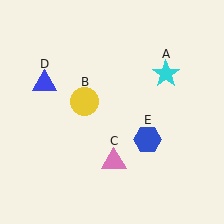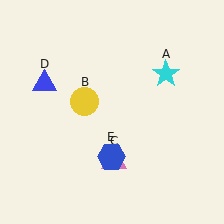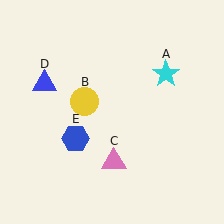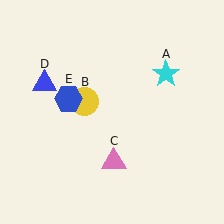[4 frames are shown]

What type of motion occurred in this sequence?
The blue hexagon (object E) rotated clockwise around the center of the scene.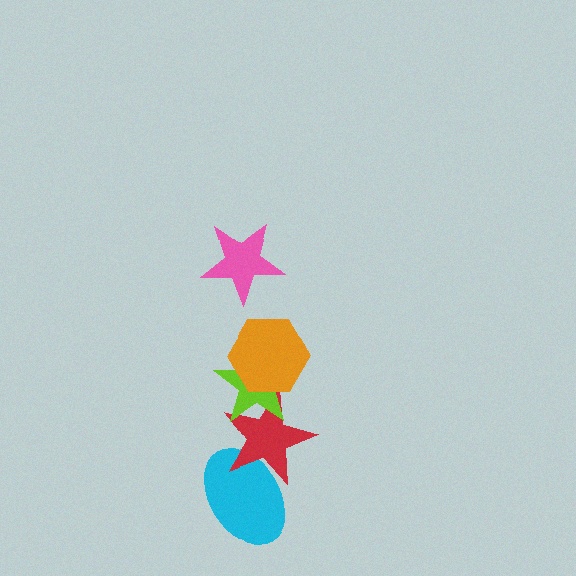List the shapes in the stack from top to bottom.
From top to bottom: the pink star, the orange hexagon, the lime star, the red star, the cyan ellipse.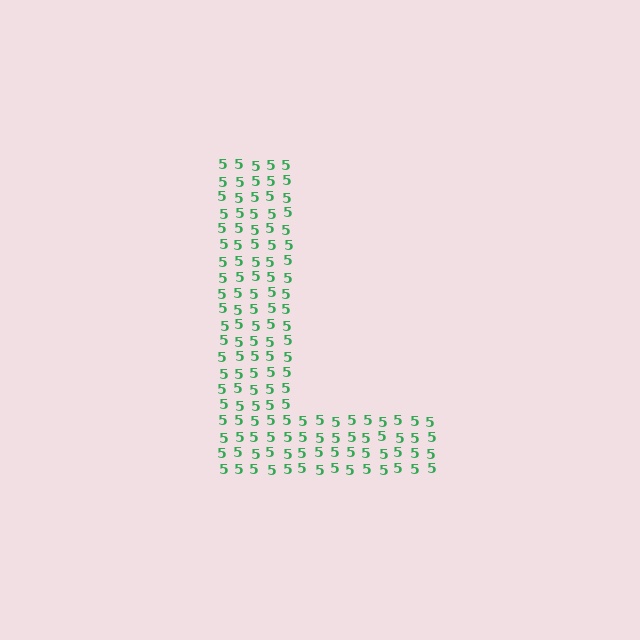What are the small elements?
The small elements are digit 5's.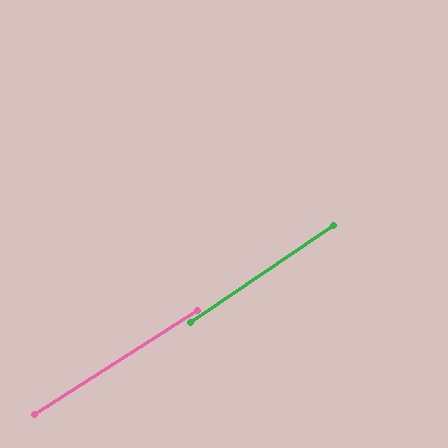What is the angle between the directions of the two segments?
Approximately 2 degrees.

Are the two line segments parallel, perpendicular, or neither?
Parallel — their directions differ by only 1.9°.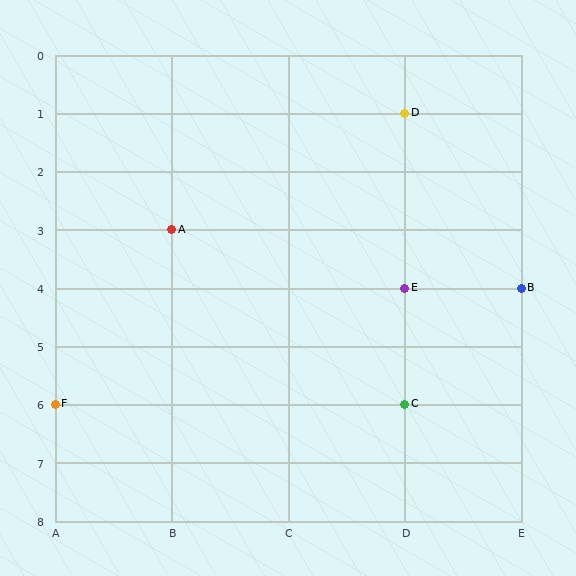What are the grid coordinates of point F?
Point F is at grid coordinates (A, 6).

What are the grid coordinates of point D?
Point D is at grid coordinates (D, 1).